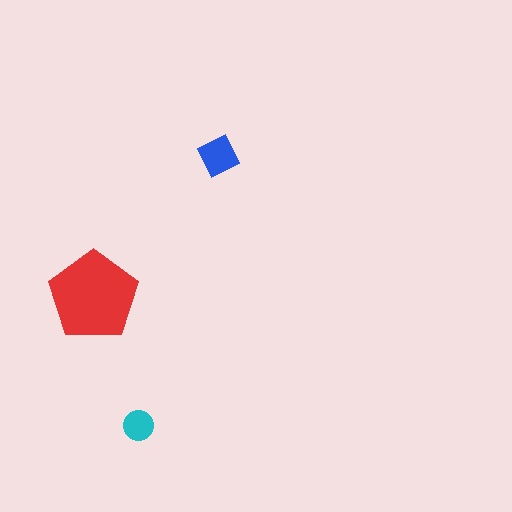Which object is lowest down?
The cyan circle is bottommost.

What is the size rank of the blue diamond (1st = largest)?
2nd.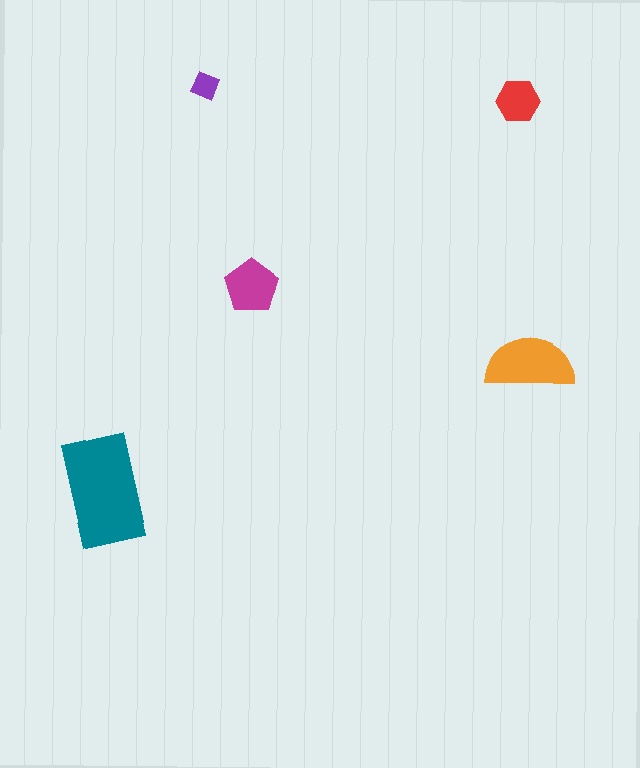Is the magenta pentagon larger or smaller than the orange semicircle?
Smaller.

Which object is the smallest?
The purple diamond.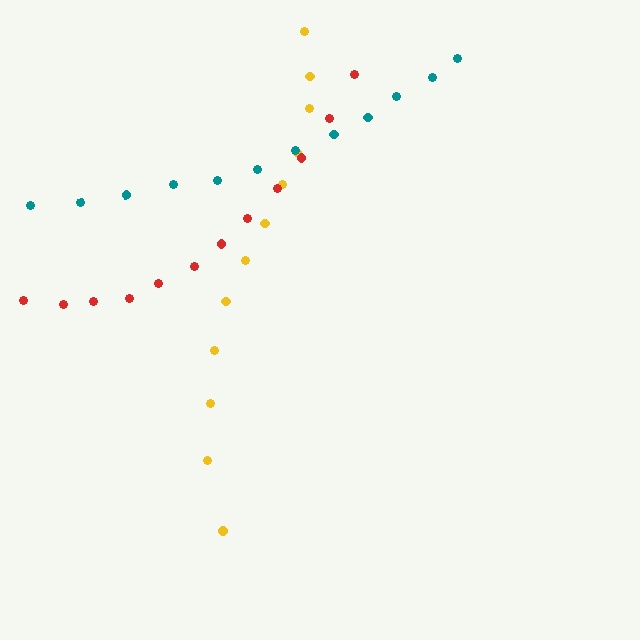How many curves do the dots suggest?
There are 3 distinct paths.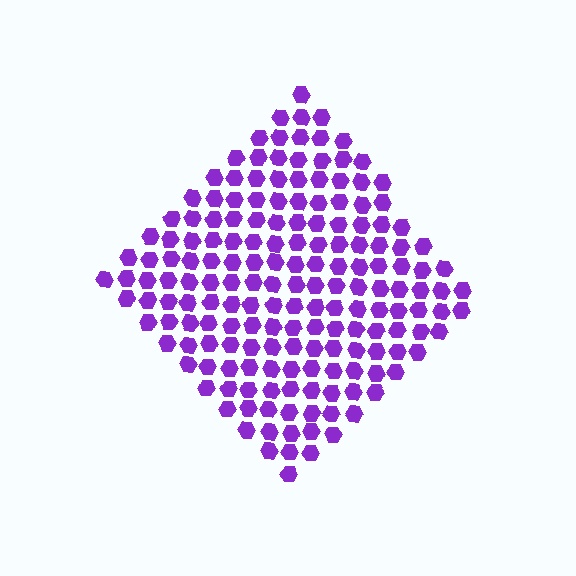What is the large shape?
The large shape is a diamond.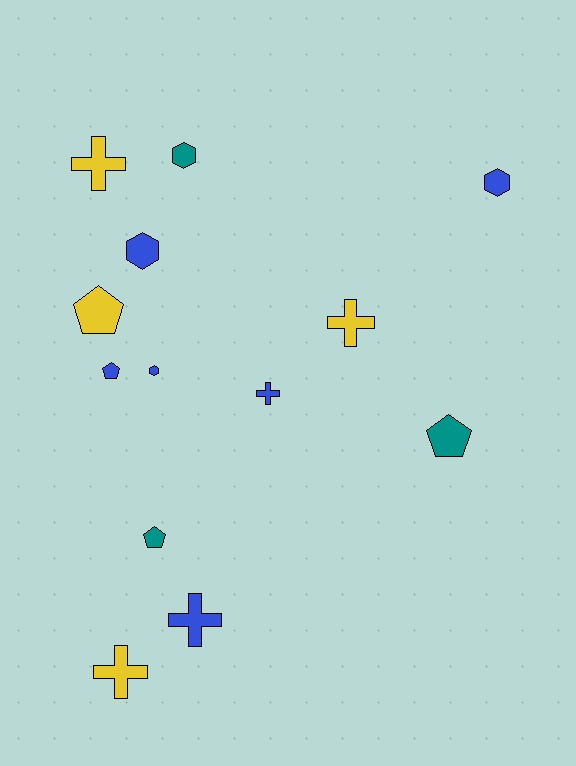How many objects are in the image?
There are 13 objects.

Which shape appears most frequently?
Cross, with 5 objects.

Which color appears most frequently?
Blue, with 6 objects.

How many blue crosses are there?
There are 2 blue crosses.